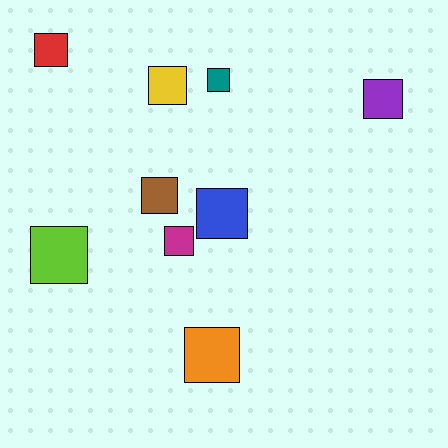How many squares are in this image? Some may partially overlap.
There are 9 squares.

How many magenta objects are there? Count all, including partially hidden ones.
There is 1 magenta object.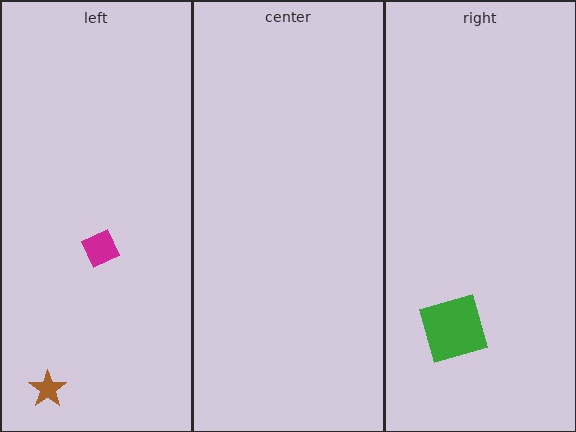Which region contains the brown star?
The left region.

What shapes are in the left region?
The magenta diamond, the brown star.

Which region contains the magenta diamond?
The left region.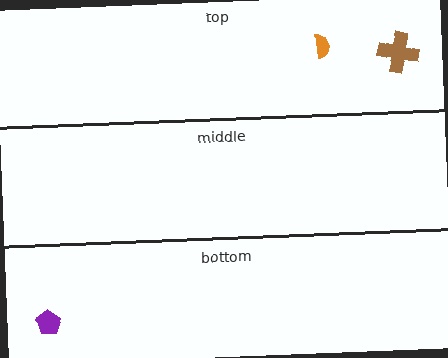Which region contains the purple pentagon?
The bottom region.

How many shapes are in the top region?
2.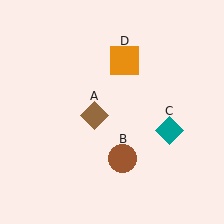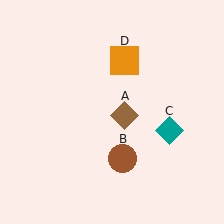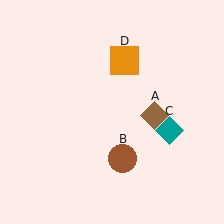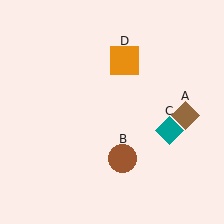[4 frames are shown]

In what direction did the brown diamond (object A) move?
The brown diamond (object A) moved right.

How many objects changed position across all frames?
1 object changed position: brown diamond (object A).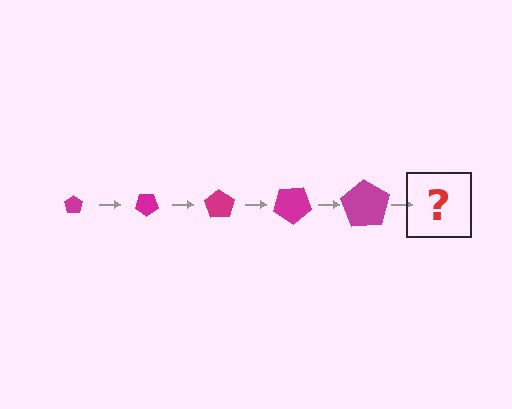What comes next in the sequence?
The next element should be a pentagon, larger than the previous one and rotated 175 degrees from the start.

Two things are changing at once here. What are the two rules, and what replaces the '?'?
The two rules are that the pentagon grows larger each step and it rotates 35 degrees each step. The '?' should be a pentagon, larger than the previous one and rotated 175 degrees from the start.